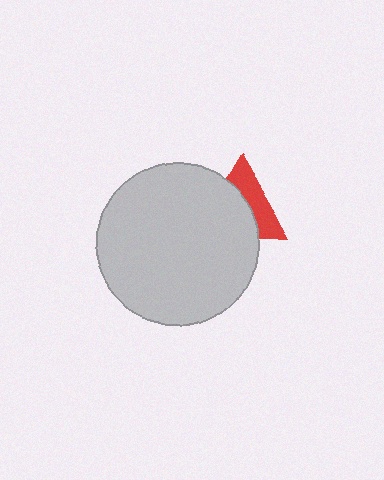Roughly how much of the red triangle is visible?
A small part of it is visible (roughly 43%).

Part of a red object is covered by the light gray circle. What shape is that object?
It is a triangle.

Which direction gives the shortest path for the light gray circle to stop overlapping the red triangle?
Moving toward the lower-left gives the shortest separation.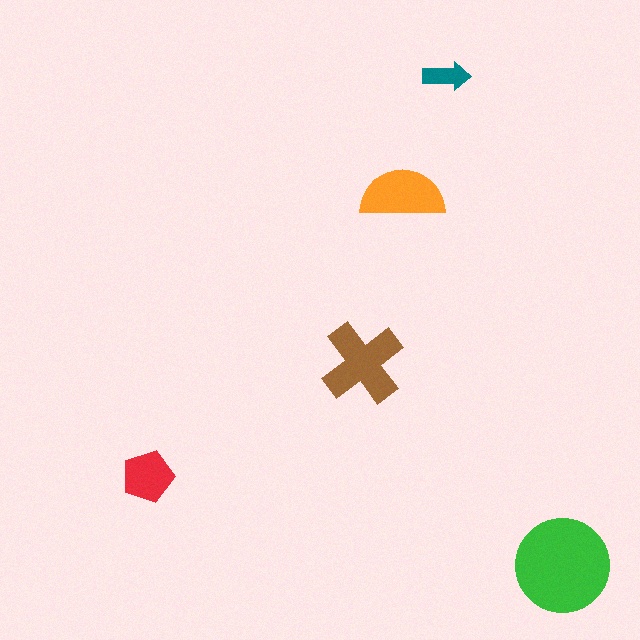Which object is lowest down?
The green circle is bottommost.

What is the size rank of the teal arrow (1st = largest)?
5th.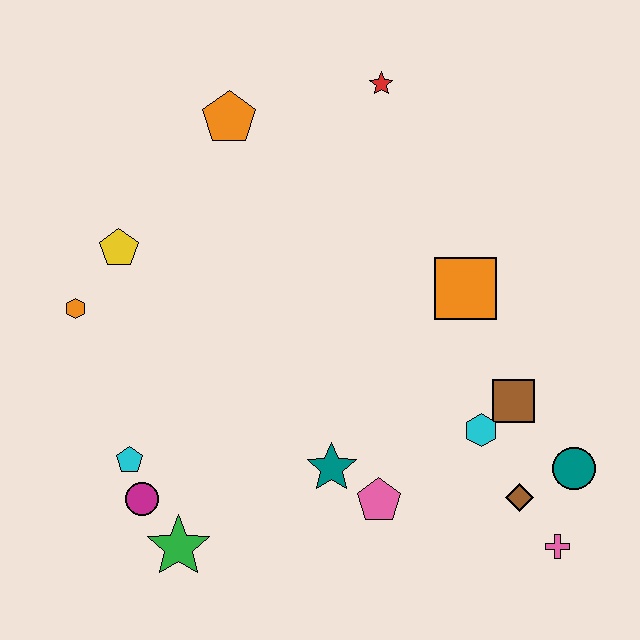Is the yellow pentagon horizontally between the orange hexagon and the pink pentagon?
Yes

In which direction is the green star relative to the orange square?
The green star is to the left of the orange square.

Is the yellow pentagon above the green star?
Yes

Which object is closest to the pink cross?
The brown diamond is closest to the pink cross.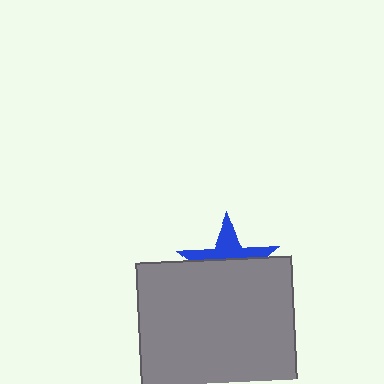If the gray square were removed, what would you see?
You would see the complete blue star.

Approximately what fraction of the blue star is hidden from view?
Roughly 61% of the blue star is hidden behind the gray square.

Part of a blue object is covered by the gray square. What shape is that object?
It is a star.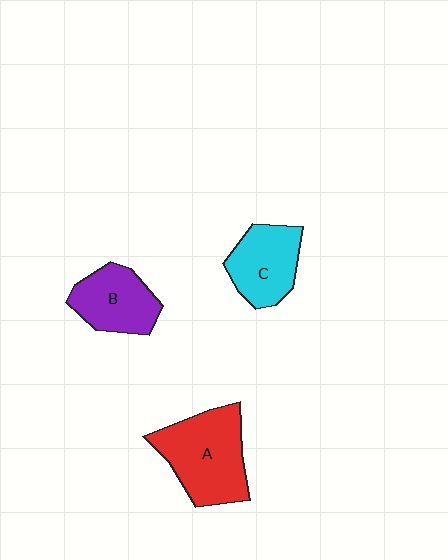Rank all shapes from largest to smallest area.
From largest to smallest: A (red), C (cyan), B (purple).